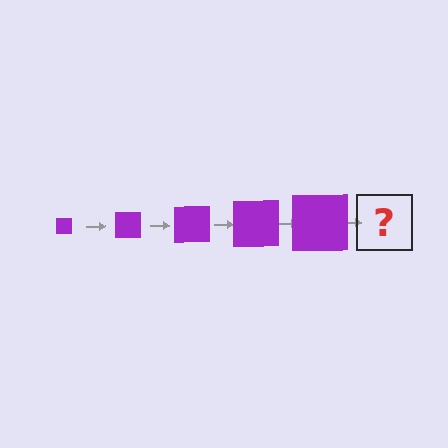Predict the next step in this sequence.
The next step is a purple square, larger than the previous one.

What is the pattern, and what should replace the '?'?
The pattern is that the square gets progressively larger each step. The '?' should be a purple square, larger than the previous one.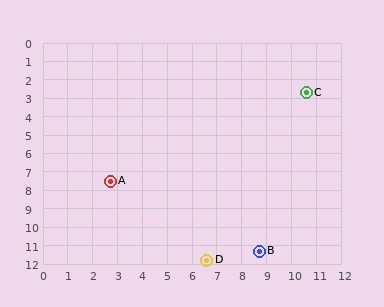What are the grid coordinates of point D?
Point D is at approximately (6.6, 11.8).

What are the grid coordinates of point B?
Point B is at approximately (8.7, 11.3).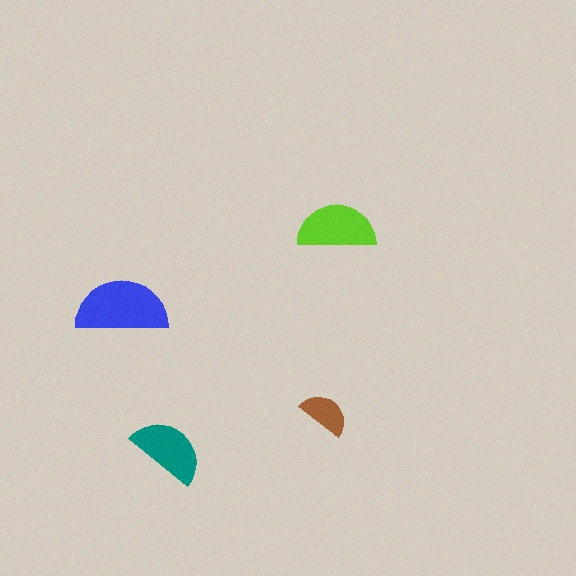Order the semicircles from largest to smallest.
the blue one, the lime one, the teal one, the brown one.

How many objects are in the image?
There are 4 objects in the image.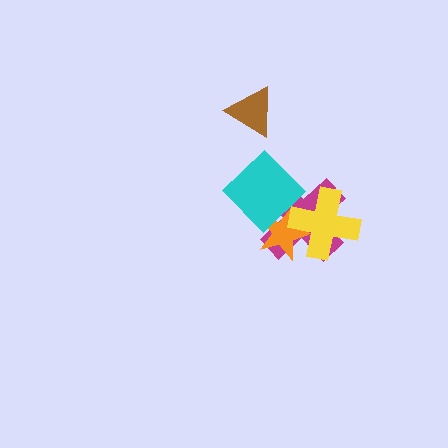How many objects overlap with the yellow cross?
3 objects overlap with the yellow cross.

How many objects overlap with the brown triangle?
0 objects overlap with the brown triangle.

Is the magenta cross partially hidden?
Yes, it is partially covered by another shape.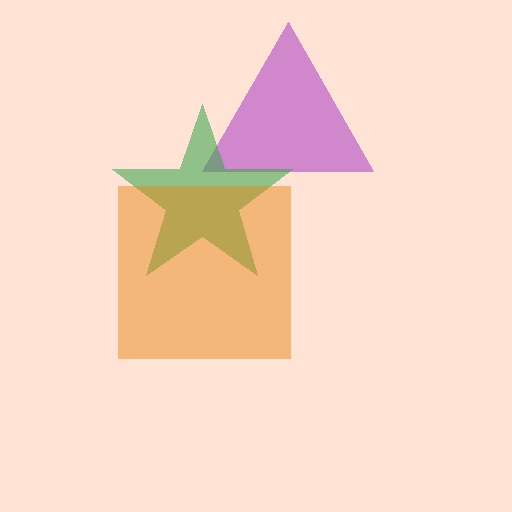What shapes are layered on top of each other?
The layered shapes are: a purple triangle, a green star, an orange square.